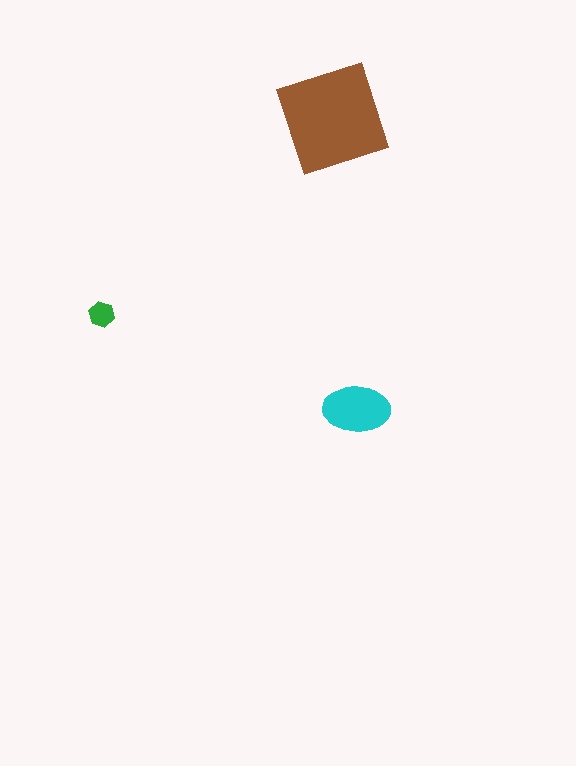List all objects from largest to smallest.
The brown square, the cyan ellipse, the green hexagon.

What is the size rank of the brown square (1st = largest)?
1st.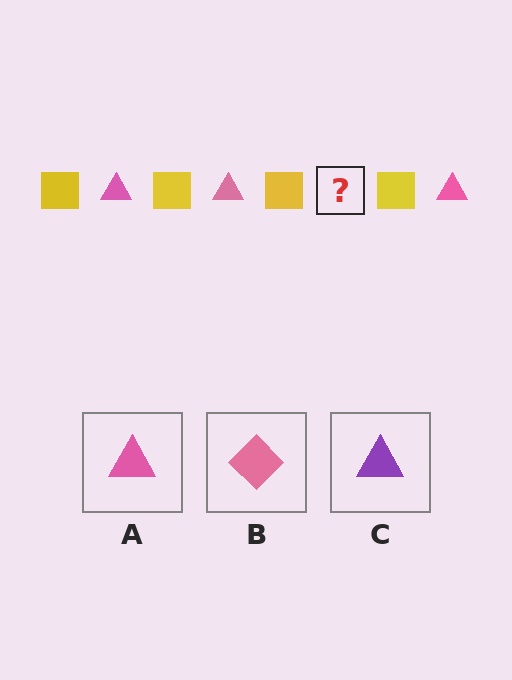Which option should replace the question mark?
Option A.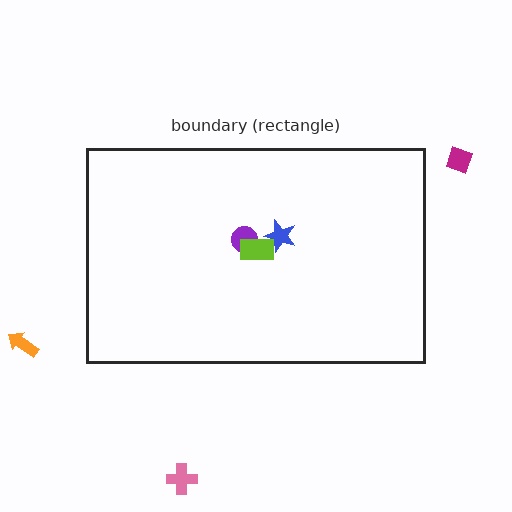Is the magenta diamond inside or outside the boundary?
Outside.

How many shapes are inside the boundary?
3 inside, 3 outside.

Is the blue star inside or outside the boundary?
Inside.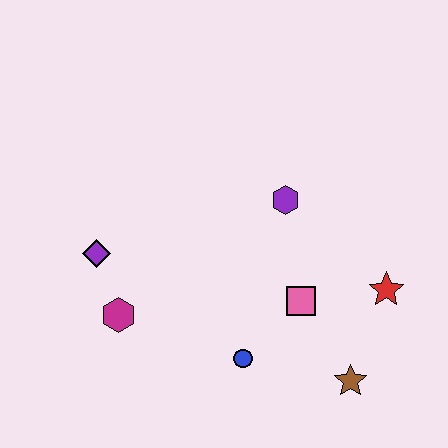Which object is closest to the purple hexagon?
The pink square is closest to the purple hexagon.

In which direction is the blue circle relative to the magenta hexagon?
The blue circle is to the right of the magenta hexagon.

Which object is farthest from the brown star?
The purple diamond is farthest from the brown star.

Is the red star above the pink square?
Yes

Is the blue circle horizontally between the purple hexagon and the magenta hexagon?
Yes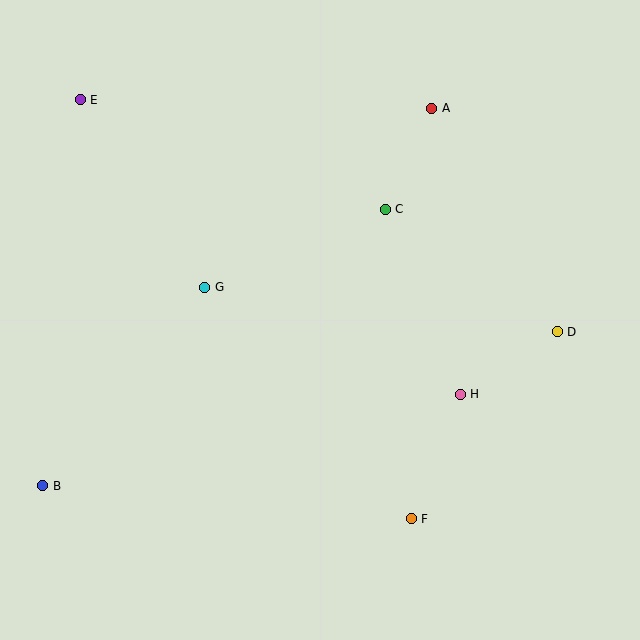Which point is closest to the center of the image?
Point G at (205, 287) is closest to the center.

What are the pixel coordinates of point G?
Point G is at (205, 287).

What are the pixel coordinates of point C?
Point C is at (385, 209).